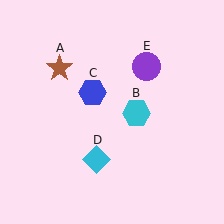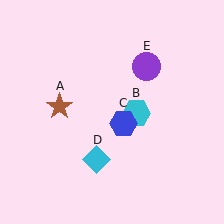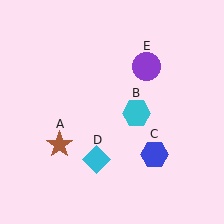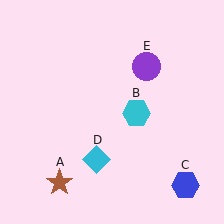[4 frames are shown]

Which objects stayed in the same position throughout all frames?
Cyan hexagon (object B) and cyan diamond (object D) and purple circle (object E) remained stationary.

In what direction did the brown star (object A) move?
The brown star (object A) moved down.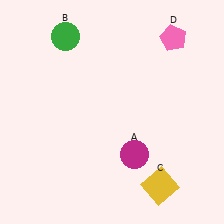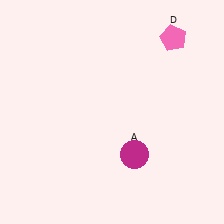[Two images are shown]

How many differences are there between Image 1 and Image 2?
There are 2 differences between the two images.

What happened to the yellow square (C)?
The yellow square (C) was removed in Image 2. It was in the bottom-right area of Image 1.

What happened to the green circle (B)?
The green circle (B) was removed in Image 2. It was in the top-left area of Image 1.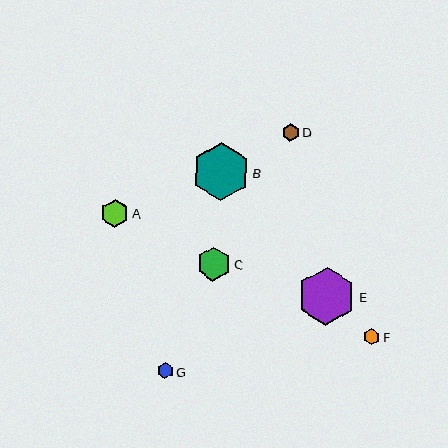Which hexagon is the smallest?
Hexagon G is the smallest with a size of approximately 16 pixels.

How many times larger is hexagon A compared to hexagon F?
Hexagon A is approximately 1.7 times the size of hexagon F.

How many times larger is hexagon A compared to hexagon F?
Hexagon A is approximately 1.7 times the size of hexagon F.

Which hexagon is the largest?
Hexagon E is the largest with a size of approximately 58 pixels.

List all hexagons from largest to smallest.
From largest to smallest: E, B, C, A, D, F, G.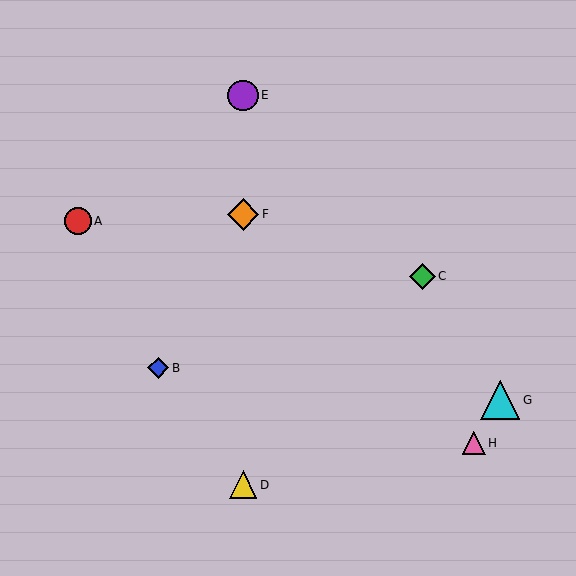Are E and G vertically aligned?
No, E is at x≈243 and G is at x≈500.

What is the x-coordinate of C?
Object C is at x≈422.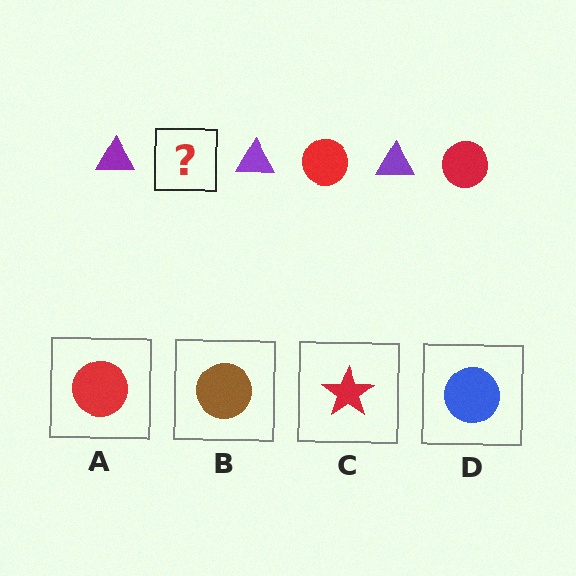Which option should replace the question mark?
Option A.